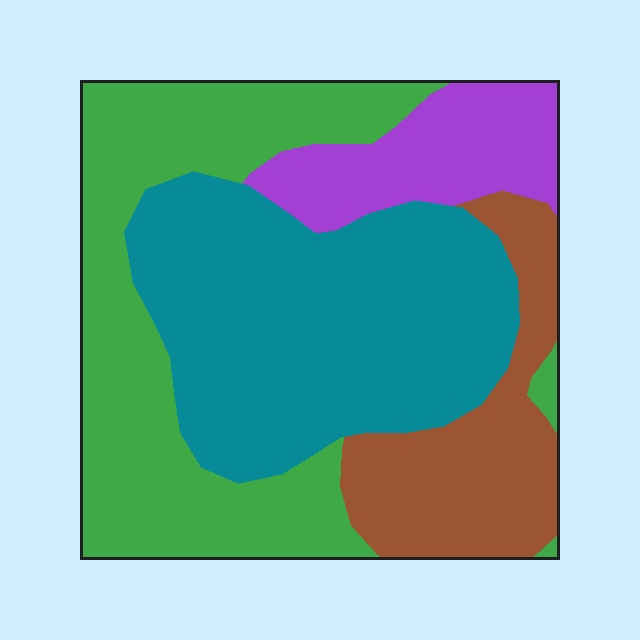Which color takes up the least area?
Purple, at roughly 10%.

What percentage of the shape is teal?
Teal covers around 35% of the shape.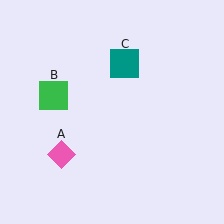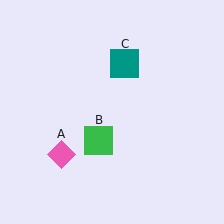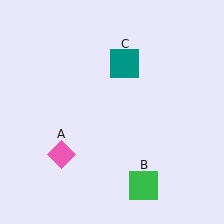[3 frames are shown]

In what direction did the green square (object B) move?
The green square (object B) moved down and to the right.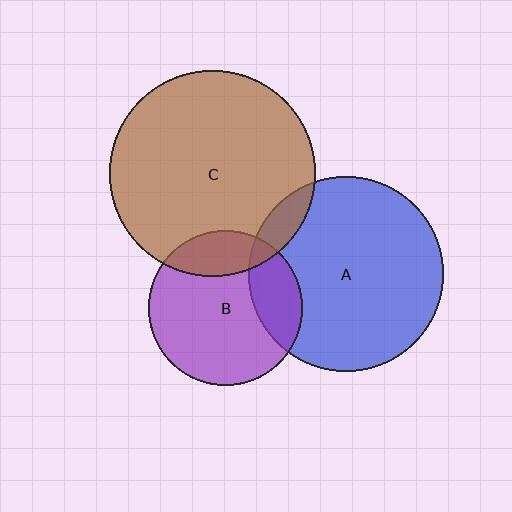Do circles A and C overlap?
Yes.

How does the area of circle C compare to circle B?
Approximately 1.8 times.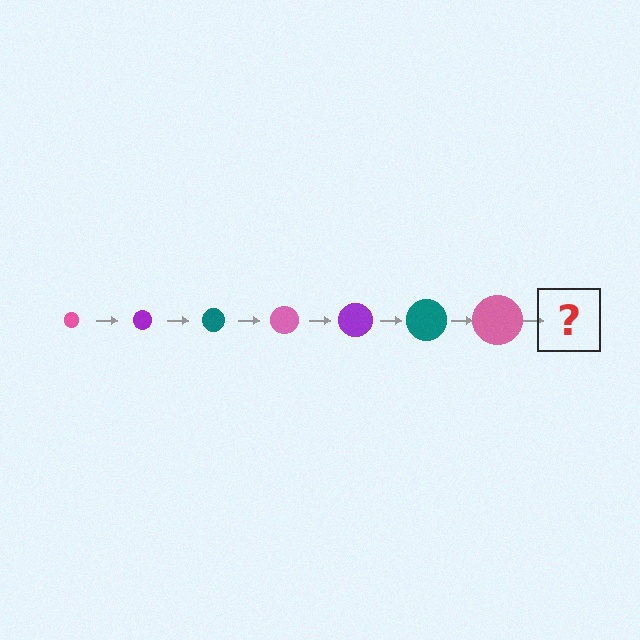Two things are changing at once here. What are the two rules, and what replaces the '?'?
The two rules are that the circle grows larger each step and the color cycles through pink, purple, and teal. The '?' should be a purple circle, larger than the previous one.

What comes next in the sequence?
The next element should be a purple circle, larger than the previous one.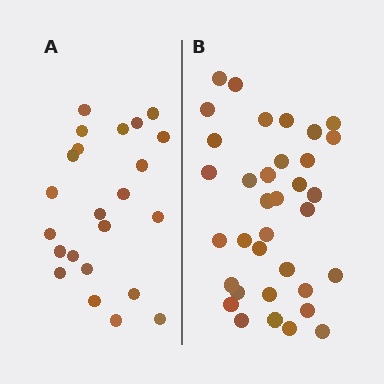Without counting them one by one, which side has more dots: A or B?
Region B (the right region) has more dots.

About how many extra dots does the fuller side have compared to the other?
Region B has roughly 12 or so more dots than region A.